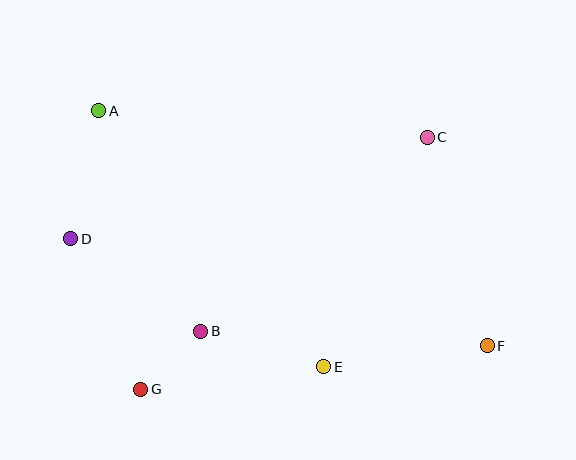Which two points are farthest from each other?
Points A and F are farthest from each other.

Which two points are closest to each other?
Points B and G are closest to each other.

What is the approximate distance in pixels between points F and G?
The distance between F and G is approximately 349 pixels.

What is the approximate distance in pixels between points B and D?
The distance between B and D is approximately 159 pixels.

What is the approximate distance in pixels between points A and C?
The distance between A and C is approximately 329 pixels.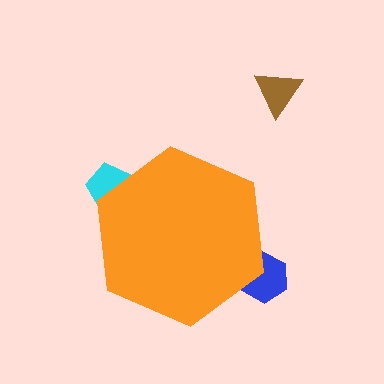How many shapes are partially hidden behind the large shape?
2 shapes are partially hidden.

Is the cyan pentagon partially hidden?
Yes, the cyan pentagon is partially hidden behind the orange hexagon.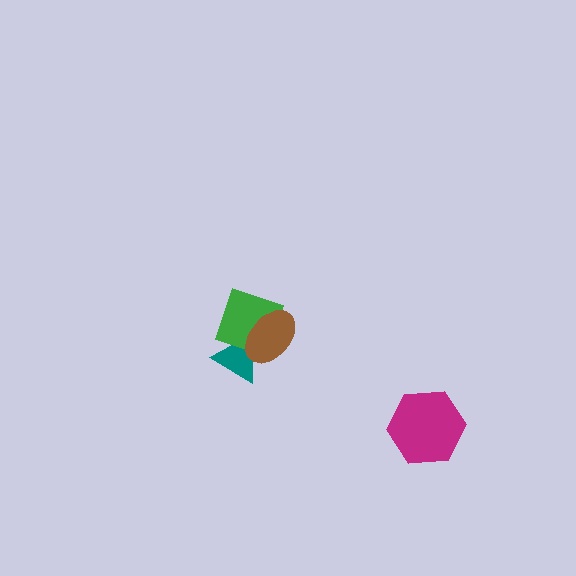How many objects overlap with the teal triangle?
2 objects overlap with the teal triangle.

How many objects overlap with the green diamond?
2 objects overlap with the green diamond.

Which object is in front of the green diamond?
The brown ellipse is in front of the green diamond.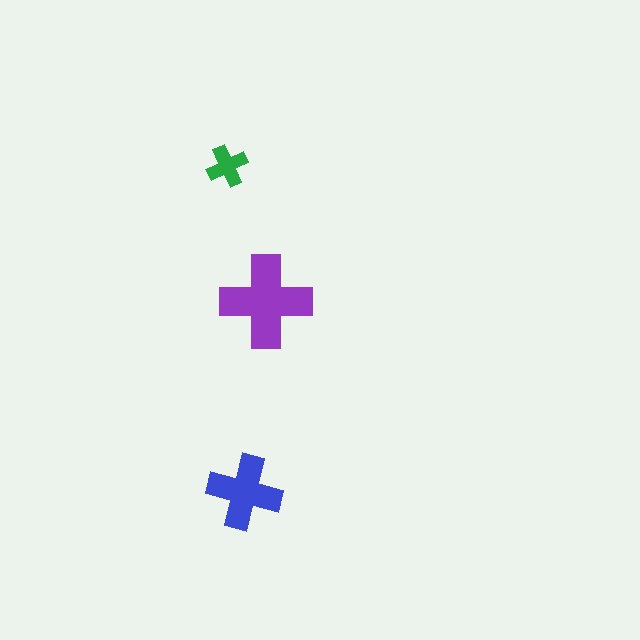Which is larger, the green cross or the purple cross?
The purple one.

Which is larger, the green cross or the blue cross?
The blue one.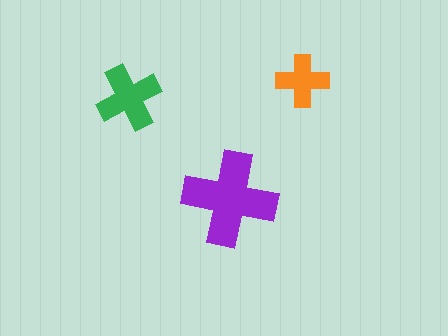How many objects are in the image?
There are 3 objects in the image.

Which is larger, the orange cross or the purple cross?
The purple one.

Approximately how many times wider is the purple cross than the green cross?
About 1.5 times wider.